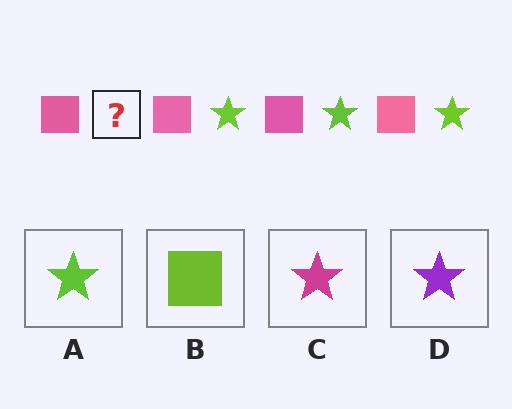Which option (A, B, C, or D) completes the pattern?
A.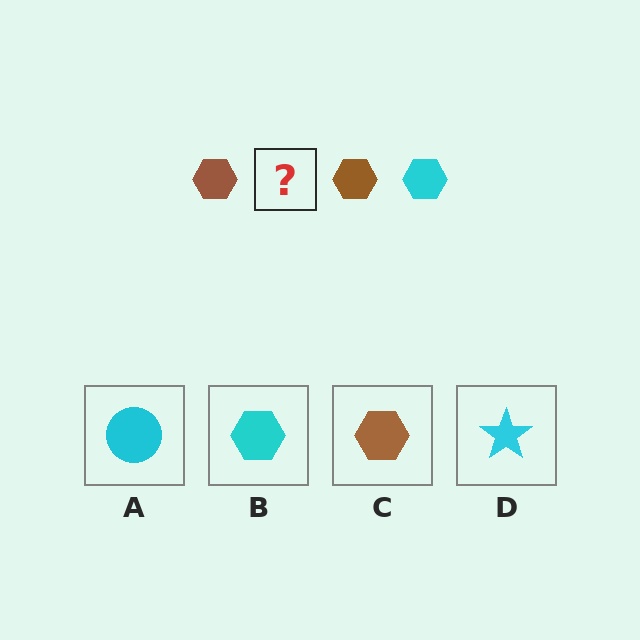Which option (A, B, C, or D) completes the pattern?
B.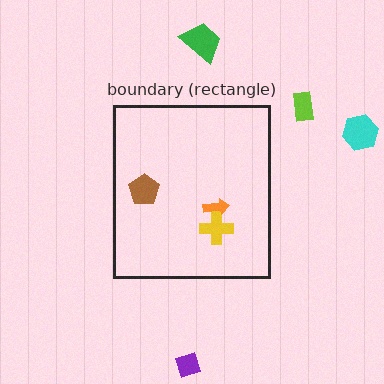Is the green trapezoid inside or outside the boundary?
Outside.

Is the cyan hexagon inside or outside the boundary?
Outside.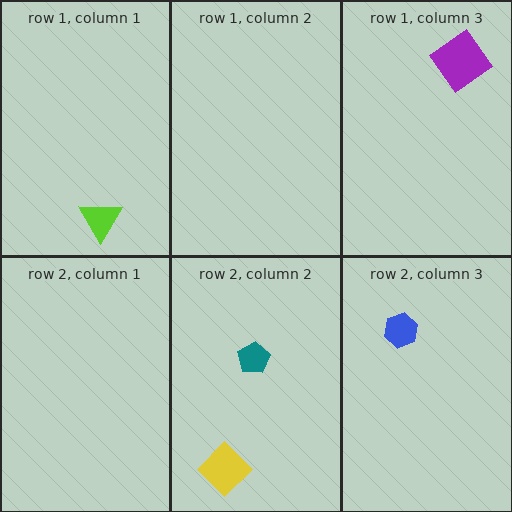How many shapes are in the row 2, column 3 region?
1.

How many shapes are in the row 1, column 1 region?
1.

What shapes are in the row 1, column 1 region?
The lime triangle.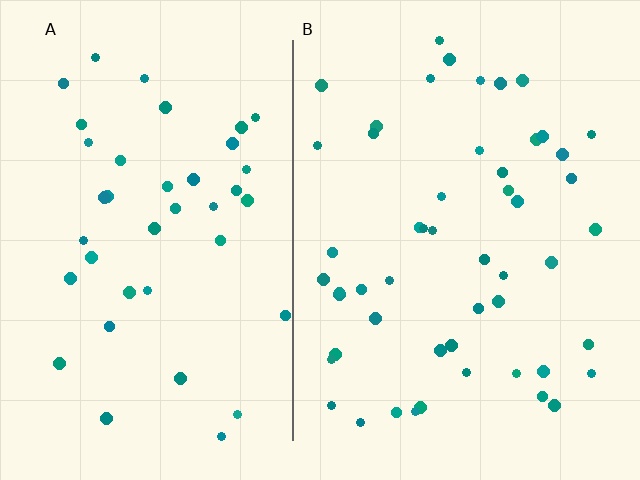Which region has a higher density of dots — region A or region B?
B (the right).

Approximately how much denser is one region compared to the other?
Approximately 1.3× — region B over region A.